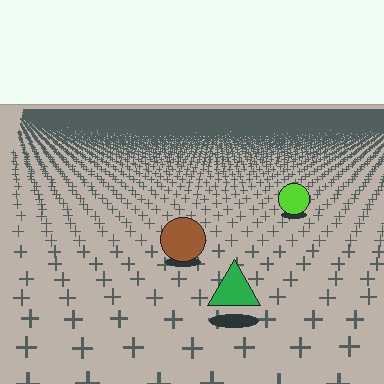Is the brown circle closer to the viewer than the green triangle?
No. The green triangle is closer — you can tell from the texture gradient: the ground texture is coarser near it.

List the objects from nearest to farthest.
From nearest to farthest: the green triangle, the brown circle, the lime circle.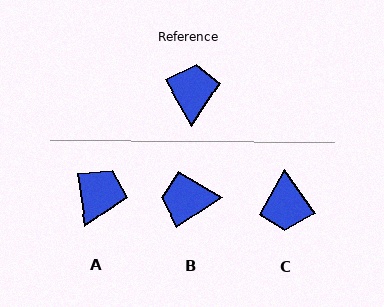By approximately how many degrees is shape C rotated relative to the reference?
Approximately 175 degrees clockwise.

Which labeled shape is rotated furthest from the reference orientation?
C, about 175 degrees away.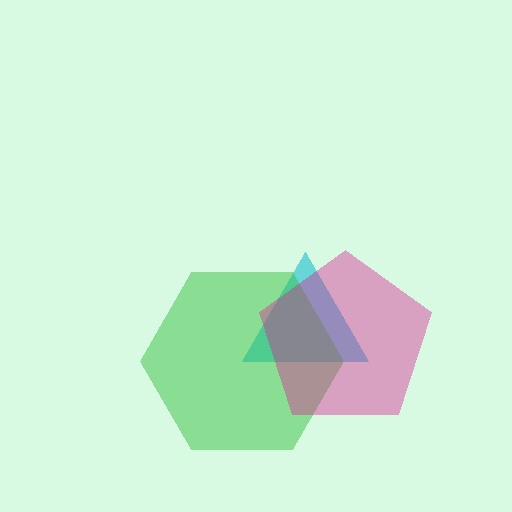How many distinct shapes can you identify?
There are 3 distinct shapes: a cyan triangle, a green hexagon, a magenta pentagon.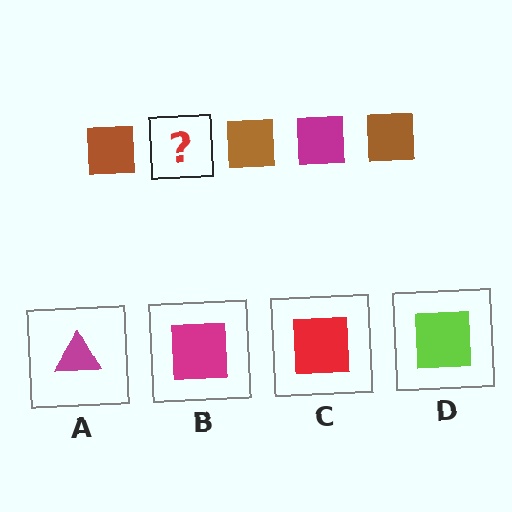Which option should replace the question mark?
Option B.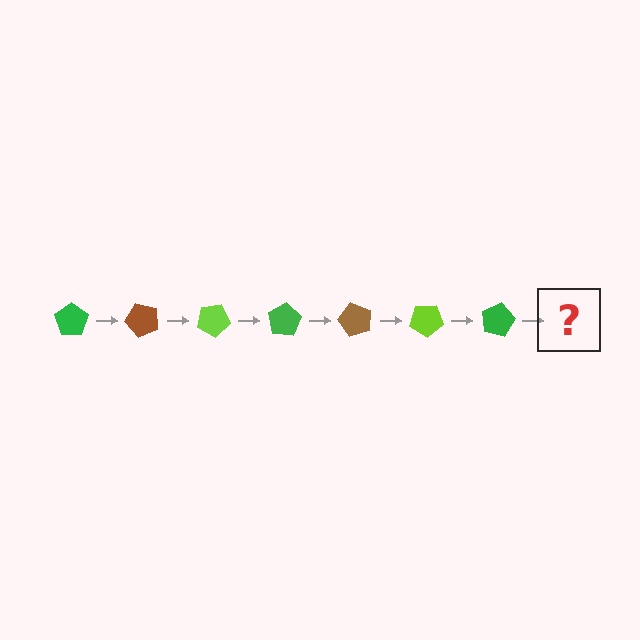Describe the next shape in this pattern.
It should be a brown pentagon, rotated 350 degrees from the start.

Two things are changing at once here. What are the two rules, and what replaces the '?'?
The two rules are that it rotates 50 degrees each step and the color cycles through green, brown, and lime. The '?' should be a brown pentagon, rotated 350 degrees from the start.